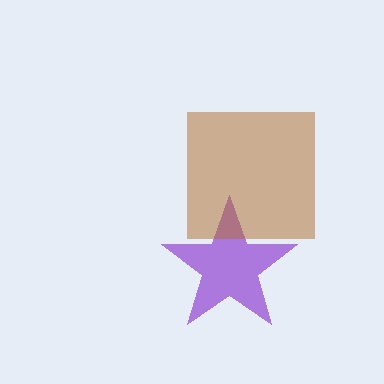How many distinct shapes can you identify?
There are 2 distinct shapes: a purple star, a brown square.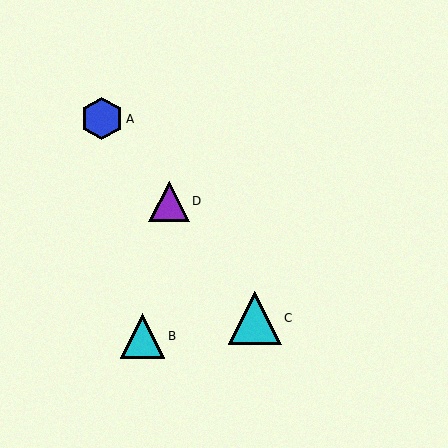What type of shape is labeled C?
Shape C is a cyan triangle.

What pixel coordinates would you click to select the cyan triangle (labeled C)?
Click at (255, 318) to select the cyan triangle C.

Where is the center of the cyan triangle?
The center of the cyan triangle is at (142, 336).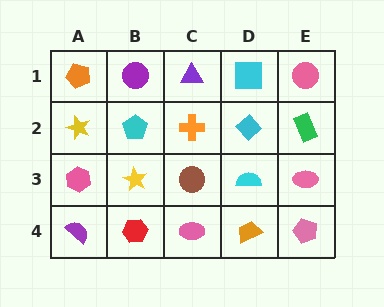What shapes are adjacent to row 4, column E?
A pink ellipse (row 3, column E), an orange trapezoid (row 4, column D).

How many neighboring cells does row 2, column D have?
4.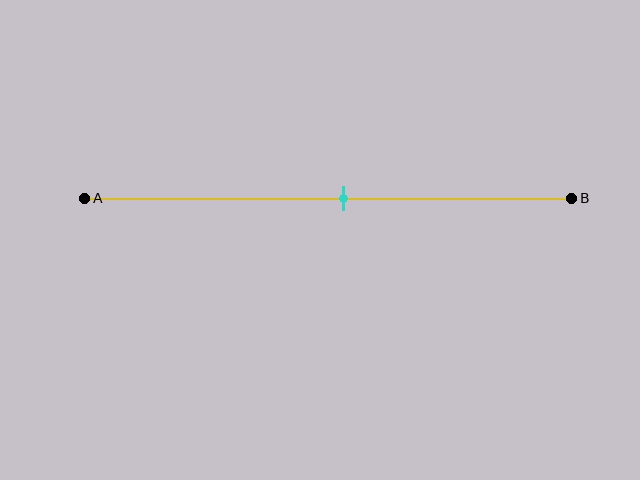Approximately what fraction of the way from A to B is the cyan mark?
The cyan mark is approximately 55% of the way from A to B.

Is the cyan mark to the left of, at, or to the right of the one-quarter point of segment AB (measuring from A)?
The cyan mark is to the right of the one-quarter point of segment AB.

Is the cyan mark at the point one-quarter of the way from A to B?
No, the mark is at about 55% from A, not at the 25% one-quarter point.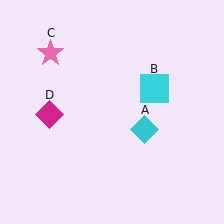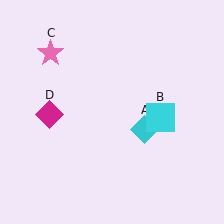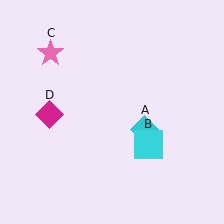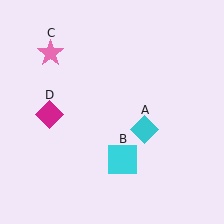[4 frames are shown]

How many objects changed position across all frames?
1 object changed position: cyan square (object B).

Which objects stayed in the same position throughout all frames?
Cyan diamond (object A) and pink star (object C) and magenta diamond (object D) remained stationary.